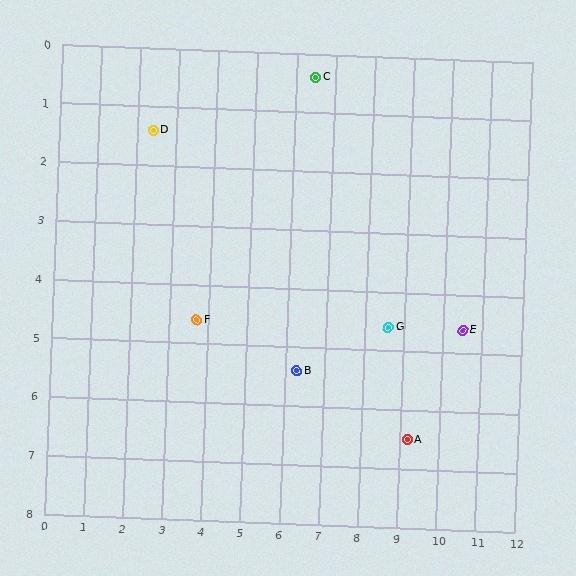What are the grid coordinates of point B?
Point B is at approximately (6.3, 5.4).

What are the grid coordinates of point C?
Point C is at approximately (6.5, 0.4).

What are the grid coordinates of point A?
Point A is at approximately (9.2, 6.5).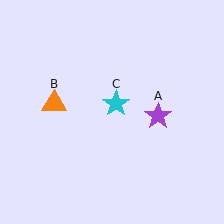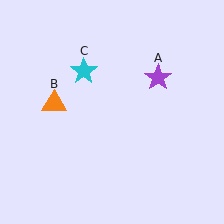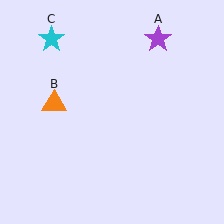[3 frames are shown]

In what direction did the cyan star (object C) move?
The cyan star (object C) moved up and to the left.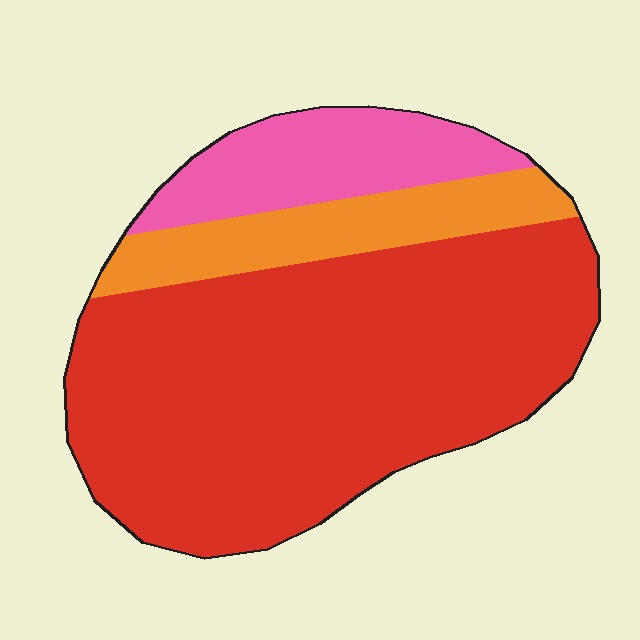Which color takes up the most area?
Red, at roughly 70%.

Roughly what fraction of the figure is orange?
Orange covers around 15% of the figure.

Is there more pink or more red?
Red.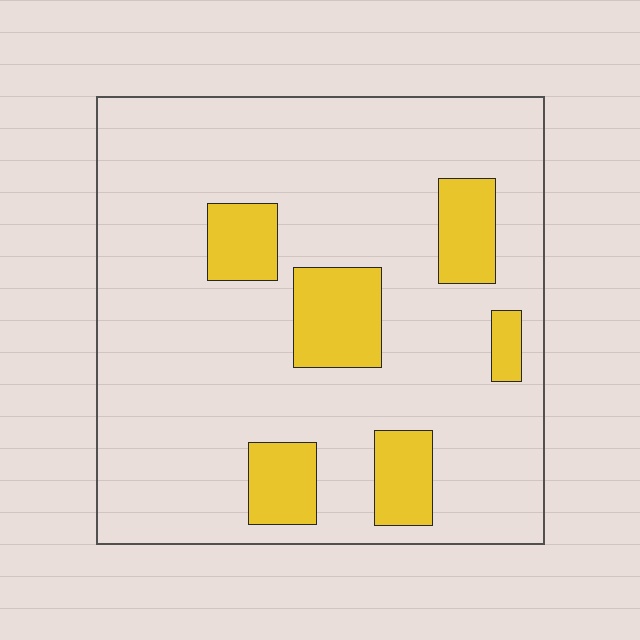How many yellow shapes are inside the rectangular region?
6.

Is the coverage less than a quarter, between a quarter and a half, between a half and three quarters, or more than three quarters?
Less than a quarter.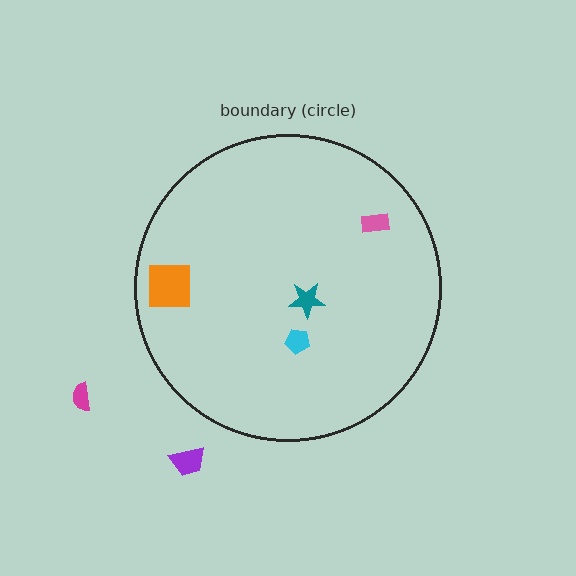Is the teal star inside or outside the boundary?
Inside.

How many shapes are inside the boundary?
4 inside, 2 outside.